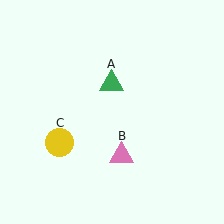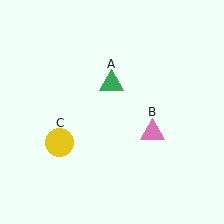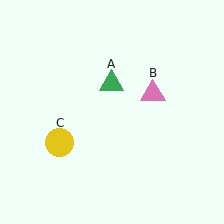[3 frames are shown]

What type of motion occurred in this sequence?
The pink triangle (object B) rotated counterclockwise around the center of the scene.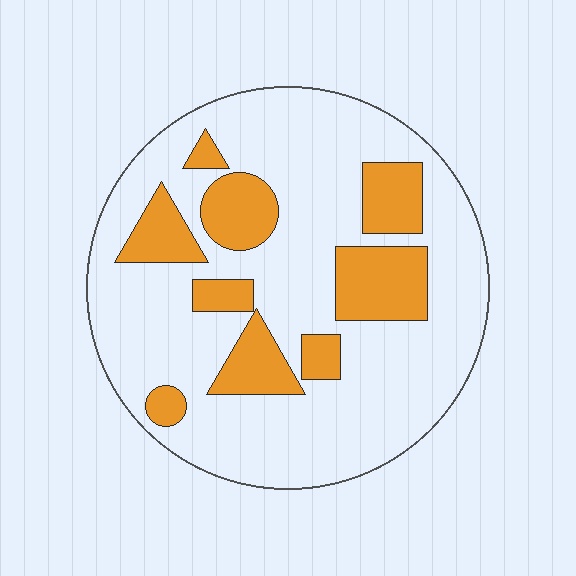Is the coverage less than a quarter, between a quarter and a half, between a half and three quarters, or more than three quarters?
Less than a quarter.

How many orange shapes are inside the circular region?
9.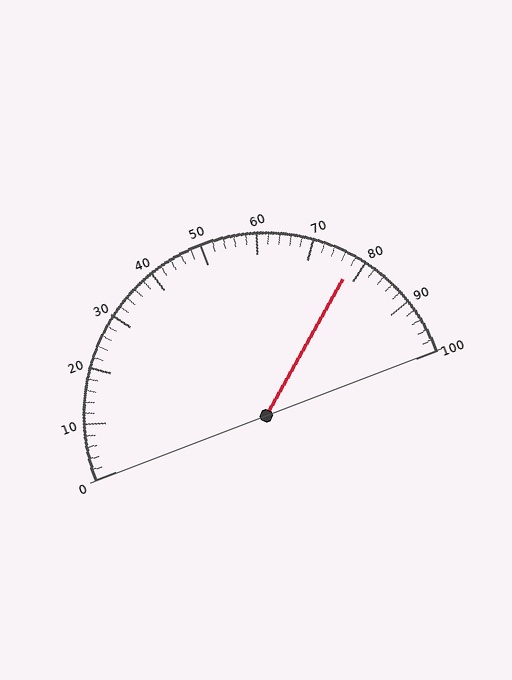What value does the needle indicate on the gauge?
The needle indicates approximately 78.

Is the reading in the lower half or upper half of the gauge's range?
The reading is in the upper half of the range (0 to 100).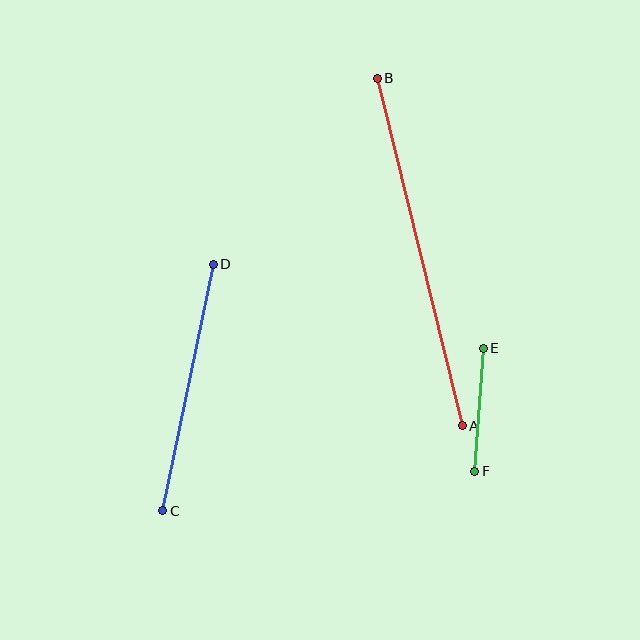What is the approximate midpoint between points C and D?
The midpoint is at approximately (188, 388) pixels.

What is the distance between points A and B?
The distance is approximately 358 pixels.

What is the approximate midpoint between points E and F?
The midpoint is at approximately (479, 410) pixels.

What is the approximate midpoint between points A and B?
The midpoint is at approximately (420, 252) pixels.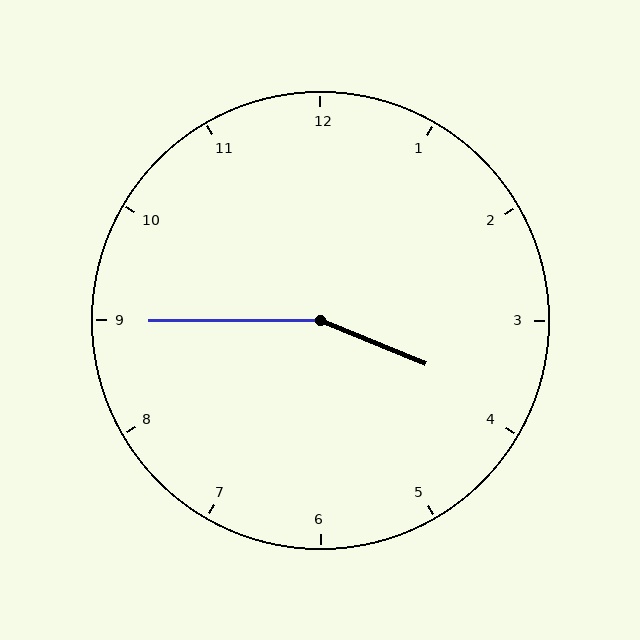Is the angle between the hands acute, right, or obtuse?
It is obtuse.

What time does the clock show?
3:45.